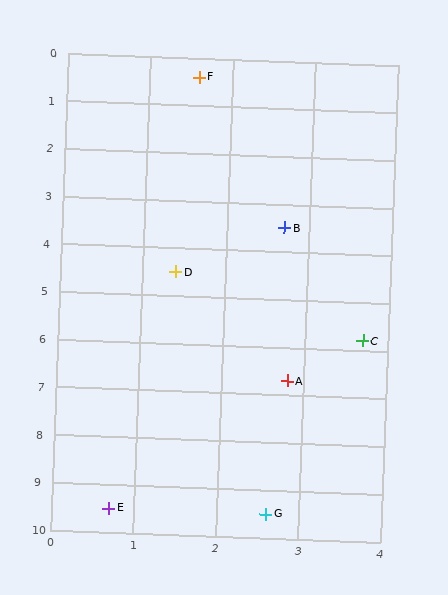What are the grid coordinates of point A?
Point A is at approximately (2.8, 6.7).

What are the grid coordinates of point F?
Point F is at approximately (1.6, 0.4).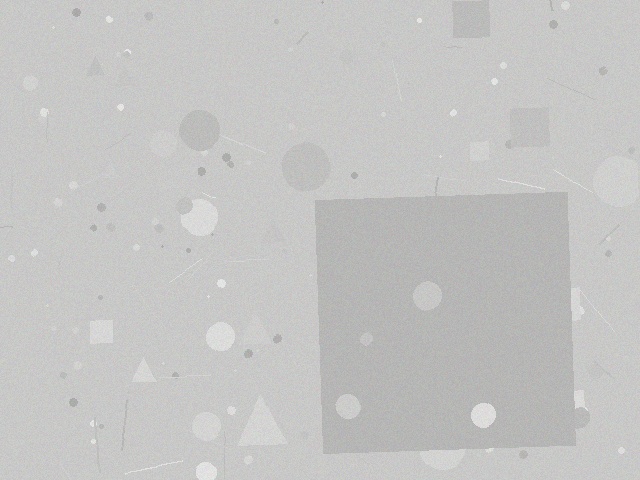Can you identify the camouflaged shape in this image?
The camouflaged shape is a square.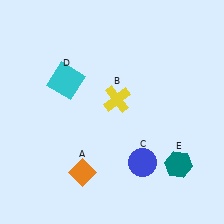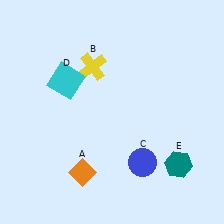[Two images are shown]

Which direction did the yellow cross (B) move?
The yellow cross (B) moved up.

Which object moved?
The yellow cross (B) moved up.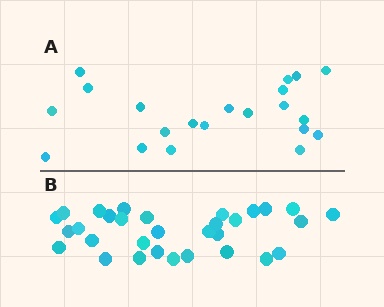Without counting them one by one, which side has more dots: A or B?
Region B (the bottom region) has more dots.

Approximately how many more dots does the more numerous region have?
Region B has roughly 10 or so more dots than region A.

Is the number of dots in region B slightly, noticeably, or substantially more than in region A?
Region B has substantially more. The ratio is roughly 1.5 to 1.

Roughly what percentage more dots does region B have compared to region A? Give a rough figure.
About 50% more.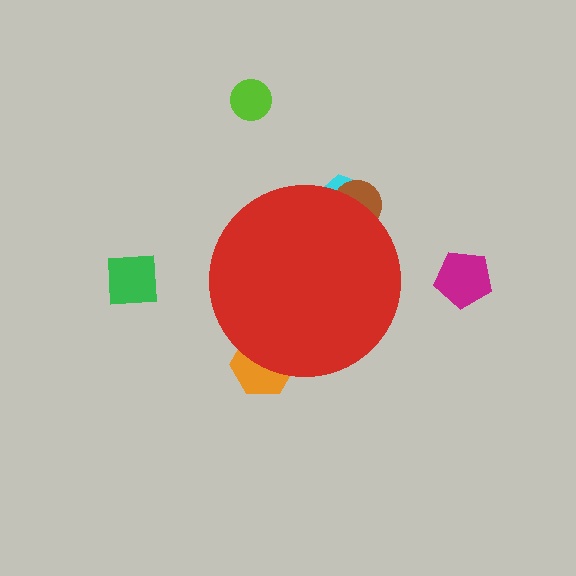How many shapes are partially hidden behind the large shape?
3 shapes are partially hidden.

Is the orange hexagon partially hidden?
Yes, the orange hexagon is partially hidden behind the red circle.